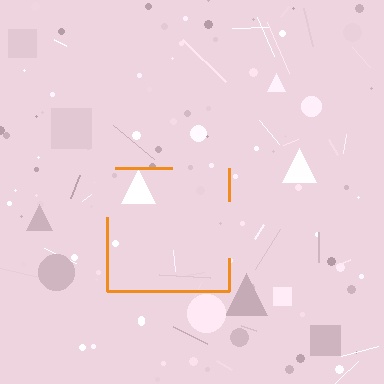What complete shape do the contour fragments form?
The contour fragments form a square.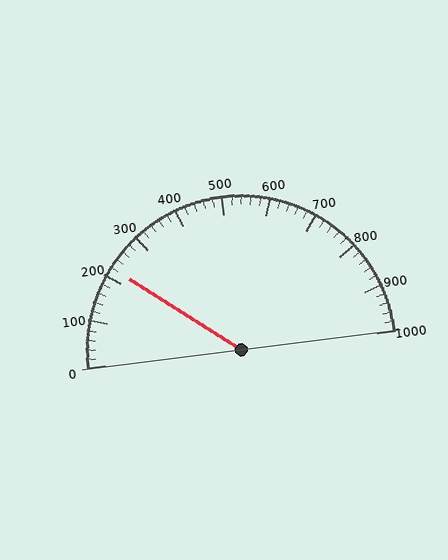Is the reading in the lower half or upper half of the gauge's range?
The reading is in the lower half of the range (0 to 1000).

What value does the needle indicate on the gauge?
The needle indicates approximately 220.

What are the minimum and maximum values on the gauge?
The gauge ranges from 0 to 1000.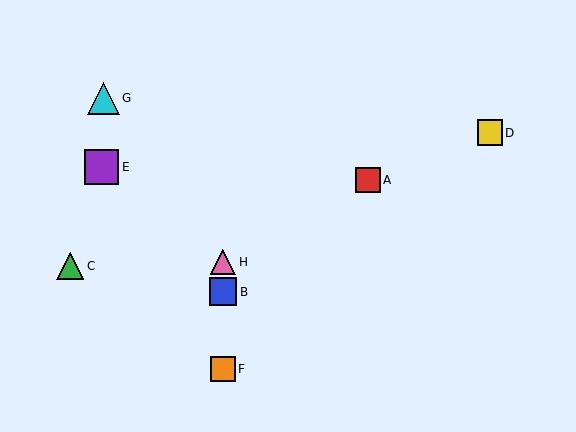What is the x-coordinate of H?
Object H is at x≈223.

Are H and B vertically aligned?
Yes, both are at x≈223.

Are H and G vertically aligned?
No, H is at x≈223 and G is at x≈103.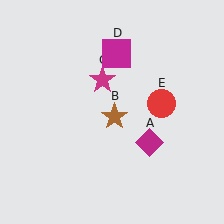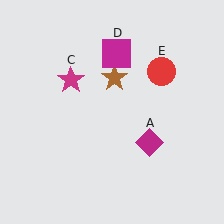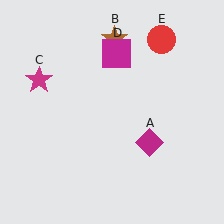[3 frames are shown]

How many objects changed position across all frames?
3 objects changed position: brown star (object B), magenta star (object C), red circle (object E).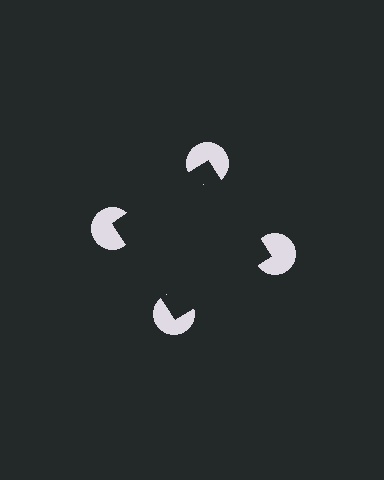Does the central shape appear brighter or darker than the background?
It typically appears slightly darker than the background, even though no actual brightness change is drawn.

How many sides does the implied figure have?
4 sides.